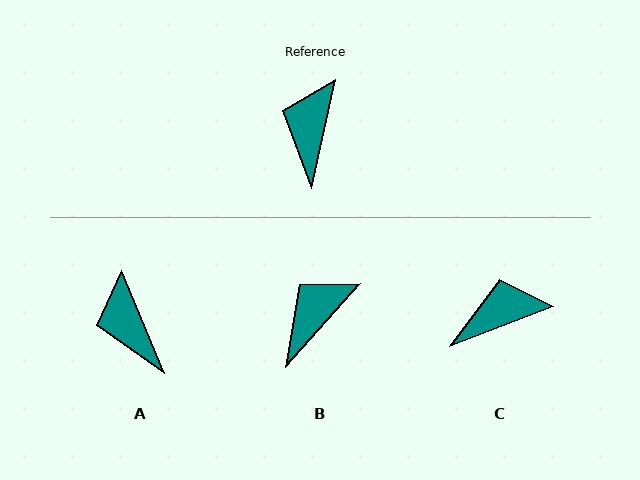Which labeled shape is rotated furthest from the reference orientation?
C, about 57 degrees away.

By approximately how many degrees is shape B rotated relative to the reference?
Approximately 30 degrees clockwise.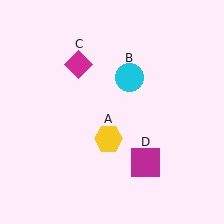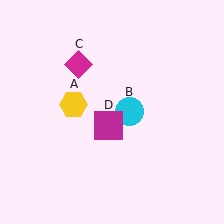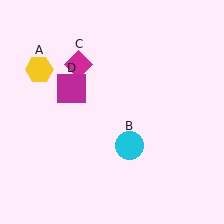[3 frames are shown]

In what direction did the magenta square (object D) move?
The magenta square (object D) moved up and to the left.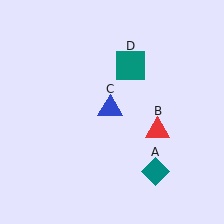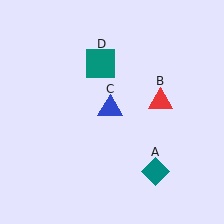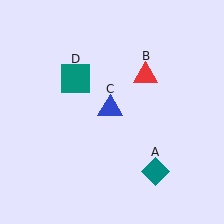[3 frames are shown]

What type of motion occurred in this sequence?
The red triangle (object B), teal square (object D) rotated counterclockwise around the center of the scene.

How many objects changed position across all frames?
2 objects changed position: red triangle (object B), teal square (object D).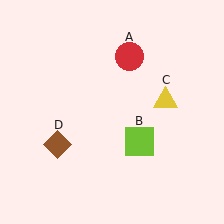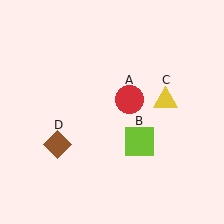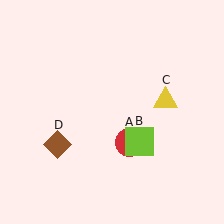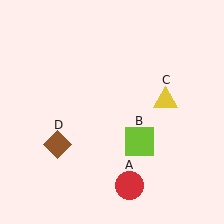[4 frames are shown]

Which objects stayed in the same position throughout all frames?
Lime square (object B) and yellow triangle (object C) and brown diamond (object D) remained stationary.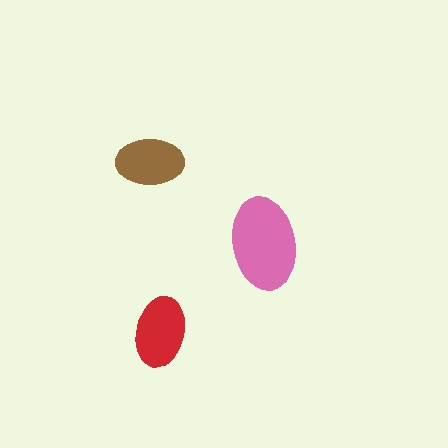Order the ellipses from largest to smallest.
the pink one, the red one, the brown one.